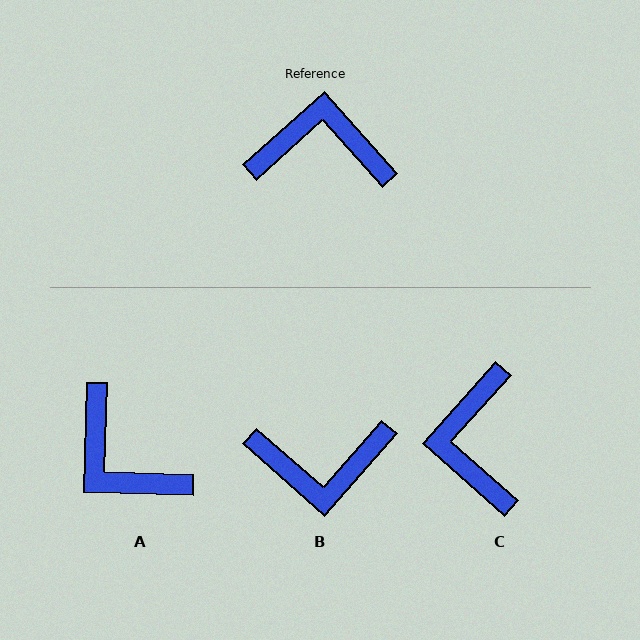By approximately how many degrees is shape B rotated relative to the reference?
Approximately 173 degrees clockwise.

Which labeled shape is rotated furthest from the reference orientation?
B, about 173 degrees away.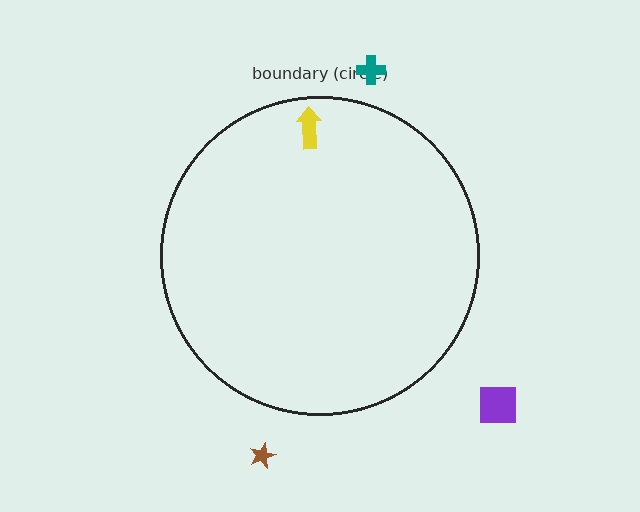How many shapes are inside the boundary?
1 inside, 3 outside.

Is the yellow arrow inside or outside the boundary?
Inside.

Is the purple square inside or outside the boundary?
Outside.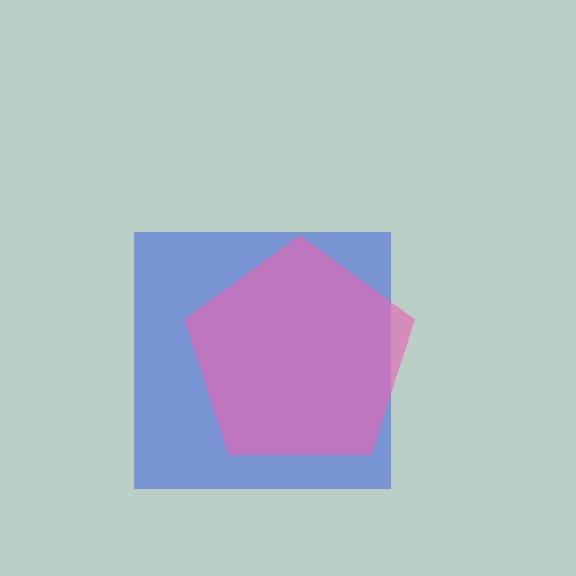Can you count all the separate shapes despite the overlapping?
Yes, there are 2 separate shapes.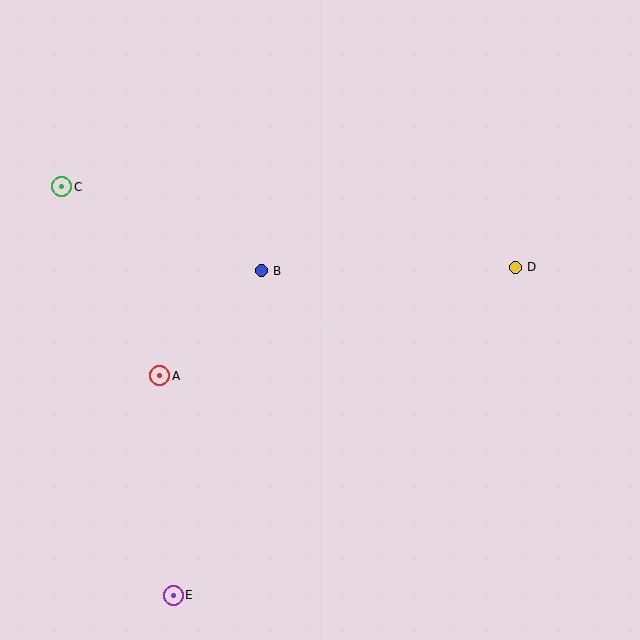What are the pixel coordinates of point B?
Point B is at (261, 271).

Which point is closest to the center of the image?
Point B at (261, 271) is closest to the center.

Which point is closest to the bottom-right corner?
Point D is closest to the bottom-right corner.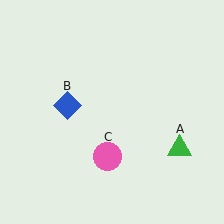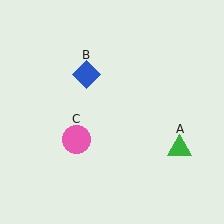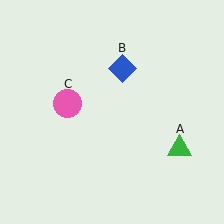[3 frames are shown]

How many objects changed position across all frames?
2 objects changed position: blue diamond (object B), pink circle (object C).